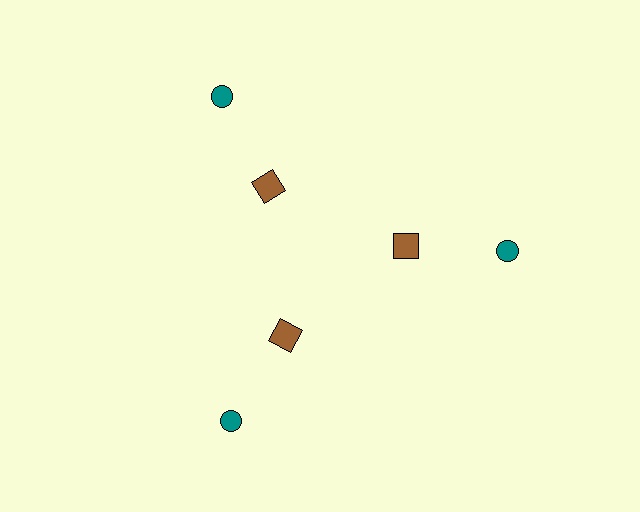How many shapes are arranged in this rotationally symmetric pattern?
There are 6 shapes, arranged in 3 groups of 2.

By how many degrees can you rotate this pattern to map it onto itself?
The pattern maps onto itself every 120 degrees of rotation.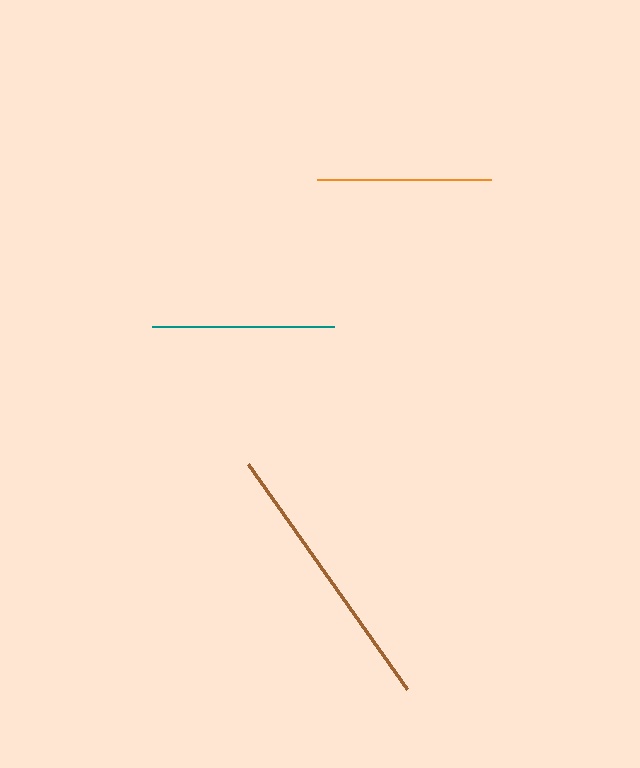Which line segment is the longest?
The brown line is the longest at approximately 276 pixels.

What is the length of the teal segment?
The teal segment is approximately 182 pixels long.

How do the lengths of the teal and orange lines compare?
The teal and orange lines are approximately the same length.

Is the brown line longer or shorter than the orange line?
The brown line is longer than the orange line.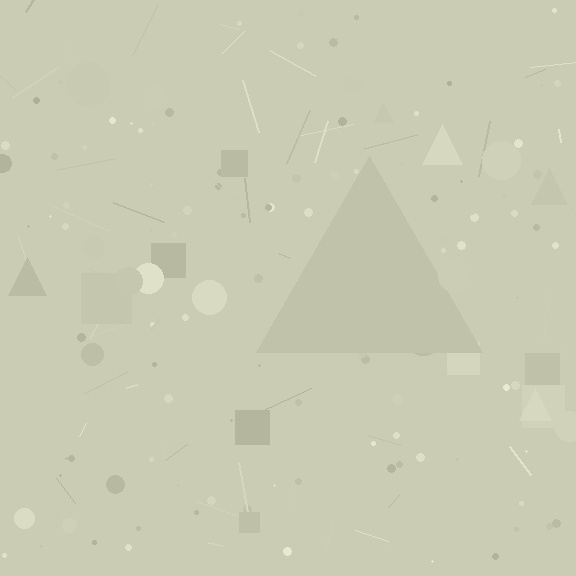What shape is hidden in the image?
A triangle is hidden in the image.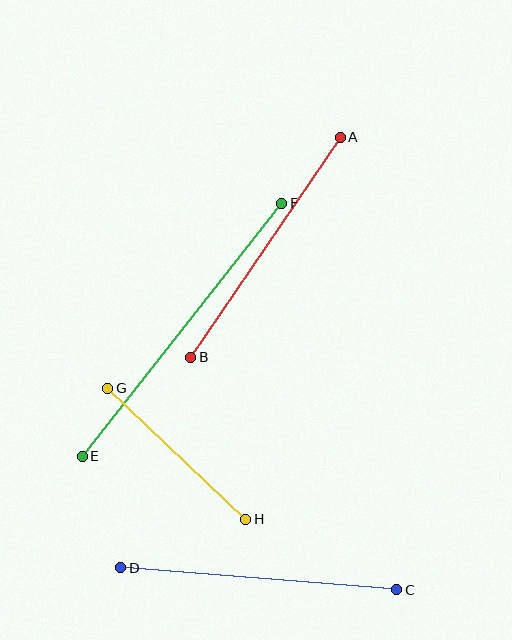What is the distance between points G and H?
The distance is approximately 190 pixels.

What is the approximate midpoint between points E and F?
The midpoint is at approximately (182, 330) pixels.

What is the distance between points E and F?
The distance is approximately 322 pixels.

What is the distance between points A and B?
The distance is approximately 266 pixels.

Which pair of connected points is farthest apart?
Points E and F are farthest apart.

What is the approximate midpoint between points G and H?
The midpoint is at approximately (177, 454) pixels.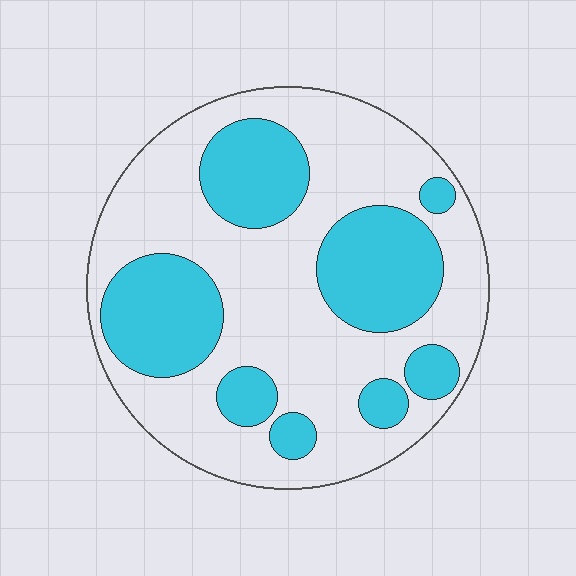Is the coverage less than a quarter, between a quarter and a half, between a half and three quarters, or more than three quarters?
Between a quarter and a half.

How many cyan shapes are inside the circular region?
8.